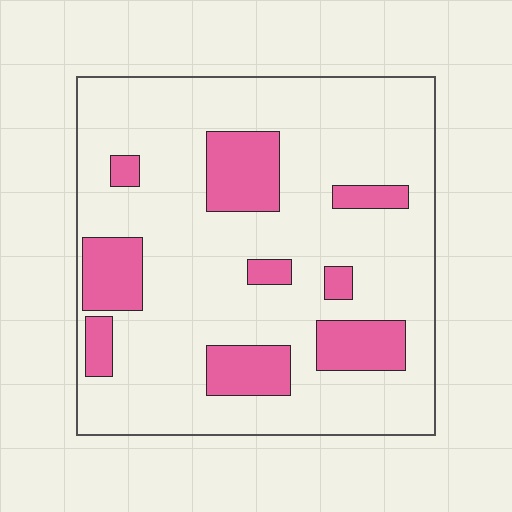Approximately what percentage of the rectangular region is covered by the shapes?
Approximately 20%.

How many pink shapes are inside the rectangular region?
9.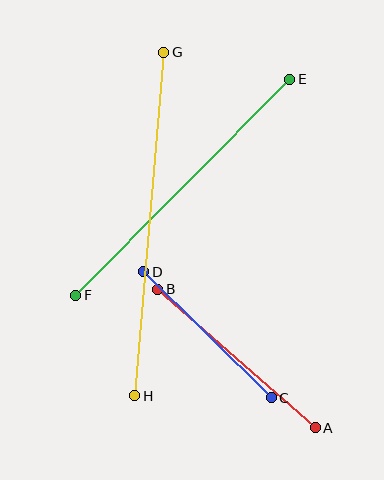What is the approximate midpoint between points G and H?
The midpoint is at approximately (149, 224) pixels.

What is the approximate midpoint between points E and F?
The midpoint is at approximately (183, 187) pixels.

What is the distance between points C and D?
The distance is approximately 180 pixels.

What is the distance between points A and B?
The distance is approximately 210 pixels.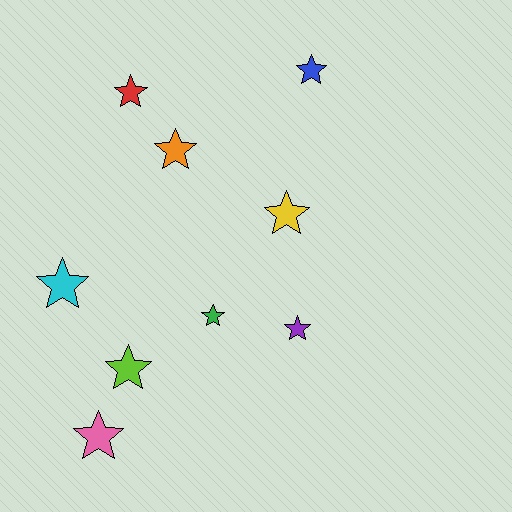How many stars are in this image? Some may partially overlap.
There are 9 stars.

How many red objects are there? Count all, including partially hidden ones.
There is 1 red object.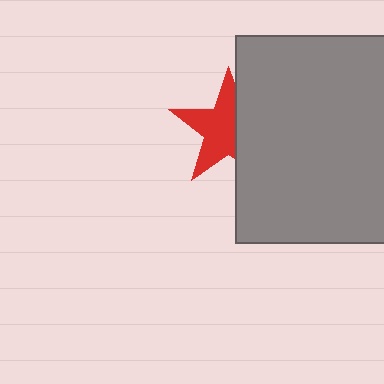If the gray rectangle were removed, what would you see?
You would see the complete red star.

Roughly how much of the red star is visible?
About half of it is visible (roughly 62%).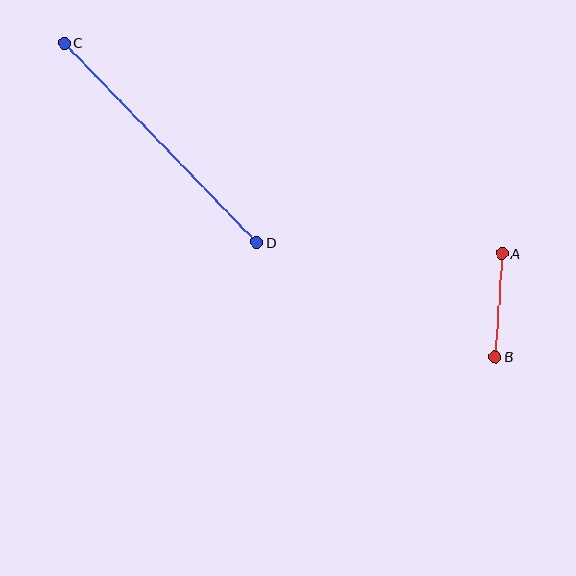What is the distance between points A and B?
The distance is approximately 103 pixels.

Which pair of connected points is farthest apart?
Points C and D are farthest apart.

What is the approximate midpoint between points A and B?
The midpoint is at approximately (498, 305) pixels.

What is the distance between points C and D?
The distance is approximately 277 pixels.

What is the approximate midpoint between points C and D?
The midpoint is at approximately (160, 143) pixels.